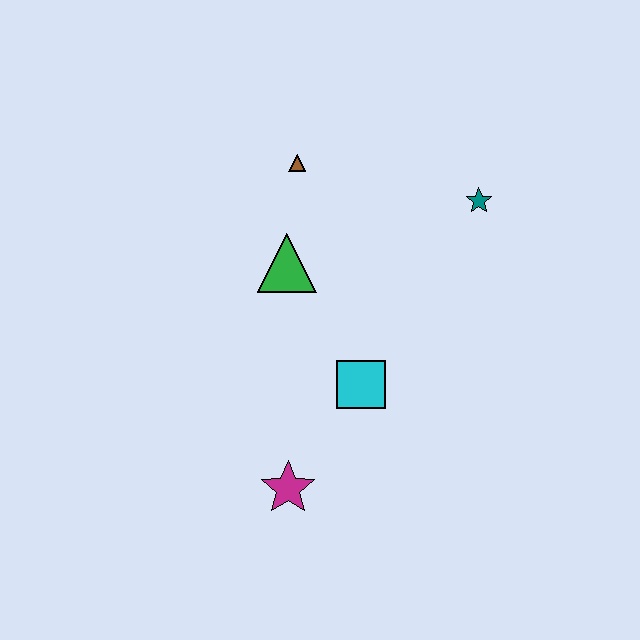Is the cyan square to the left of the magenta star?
No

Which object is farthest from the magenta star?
The teal star is farthest from the magenta star.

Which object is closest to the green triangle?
The brown triangle is closest to the green triangle.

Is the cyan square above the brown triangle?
No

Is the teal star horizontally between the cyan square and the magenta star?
No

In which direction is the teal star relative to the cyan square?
The teal star is above the cyan square.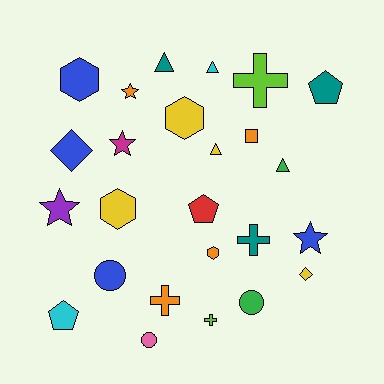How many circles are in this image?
There are 3 circles.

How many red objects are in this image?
There is 1 red object.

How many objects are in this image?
There are 25 objects.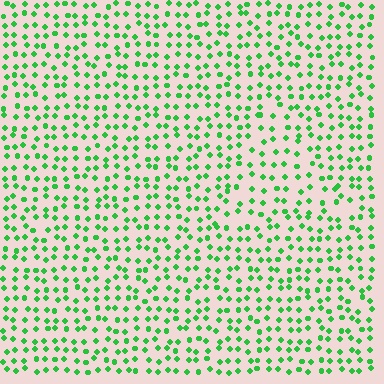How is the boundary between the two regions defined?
The boundary is defined by a change in element density (approximately 1.4x ratio). All elements are the same color, size, and shape.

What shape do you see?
I see a triangle.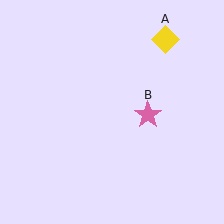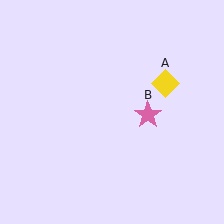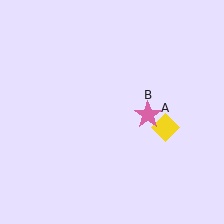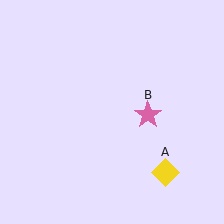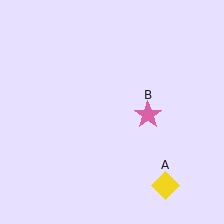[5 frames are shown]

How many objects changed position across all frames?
1 object changed position: yellow diamond (object A).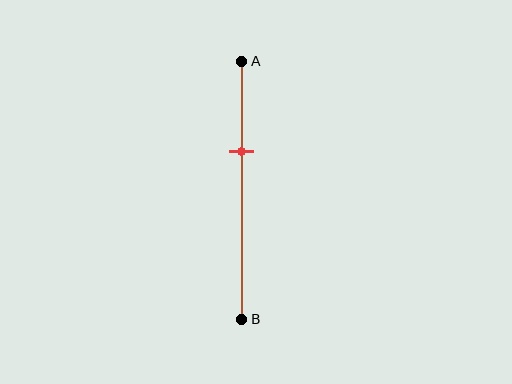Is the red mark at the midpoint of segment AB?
No, the mark is at about 35% from A, not at the 50% midpoint.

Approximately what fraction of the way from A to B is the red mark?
The red mark is approximately 35% of the way from A to B.